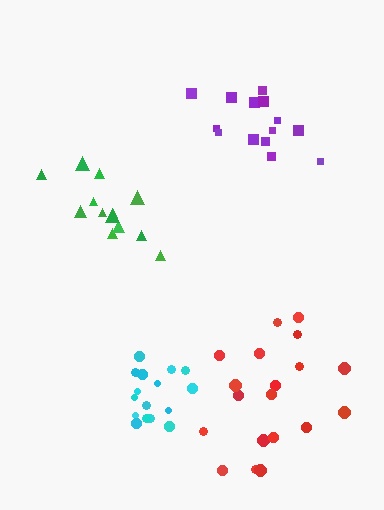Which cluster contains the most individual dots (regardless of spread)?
Red (20).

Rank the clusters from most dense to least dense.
purple, green, cyan, red.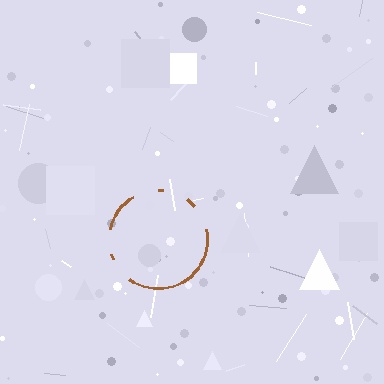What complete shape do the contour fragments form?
The contour fragments form a circle.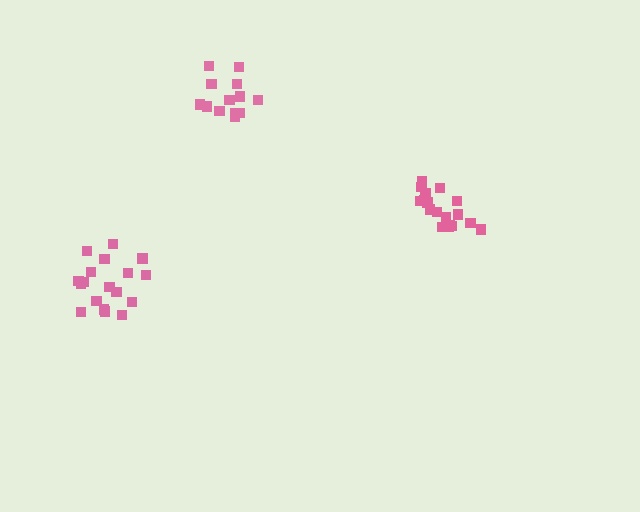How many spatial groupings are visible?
There are 3 spatial groupings.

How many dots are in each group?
Group 1: 18 dots, Group 2: 13 dots, Group 3: 18 dots (49 total).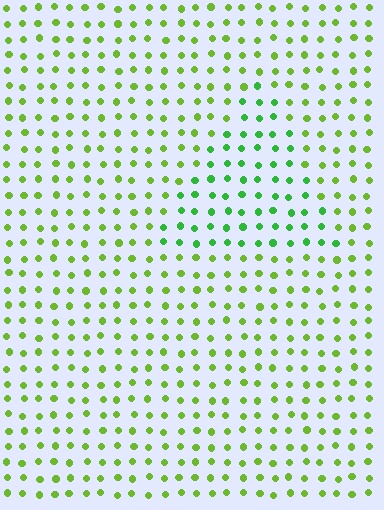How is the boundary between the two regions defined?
The boundary is defined purely by a slight shift in hue (about 31 degrees). Spacing, size, and orientation are identical on both sides.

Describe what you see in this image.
The image is filled with small lime elements in a uniform arrangement. A triangle-shaped region is visible where the elements are tinted to a slightly different hue, forming a subtle color boundary.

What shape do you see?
I see a triangle.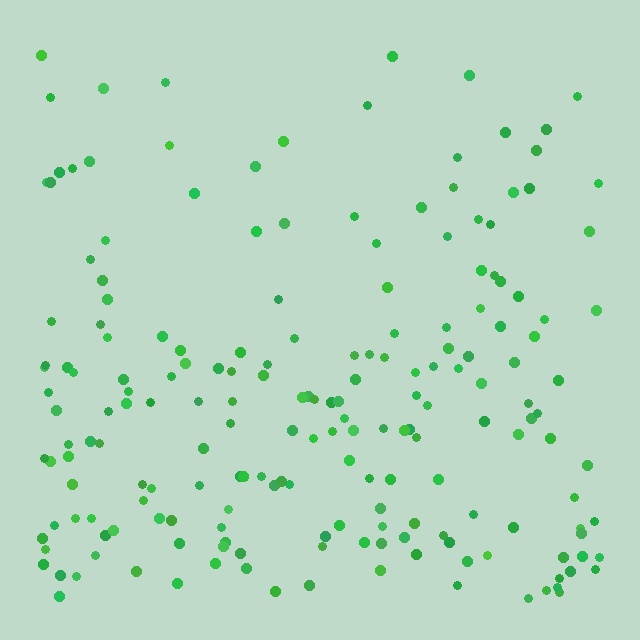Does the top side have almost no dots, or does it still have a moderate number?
Still a moderate number, just noticeably fewer than the bottom.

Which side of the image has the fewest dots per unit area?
The top.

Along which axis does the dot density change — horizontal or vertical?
Vertical.